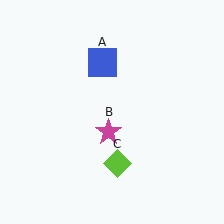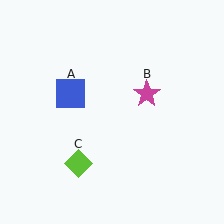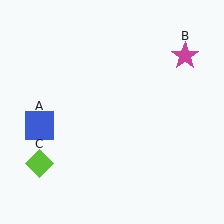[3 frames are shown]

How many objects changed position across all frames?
3 objects changed position: blue square (object A), magenta star (object B), lime diamond (object C).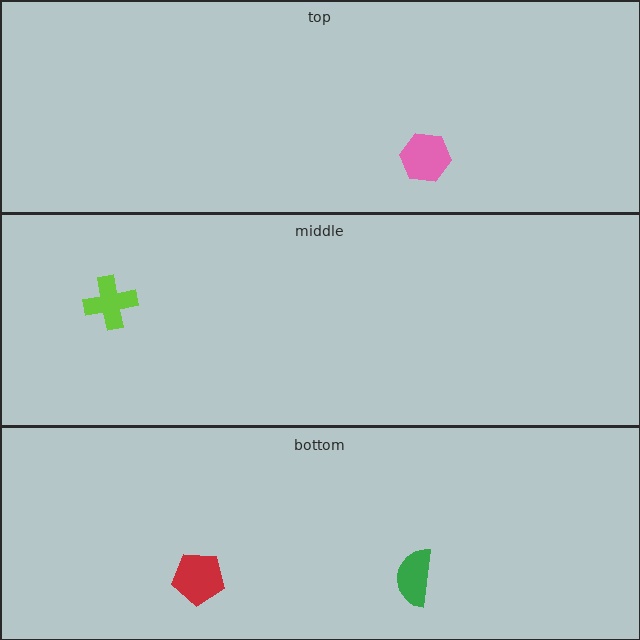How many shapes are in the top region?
1.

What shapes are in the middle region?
The lime cross.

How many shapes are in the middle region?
1.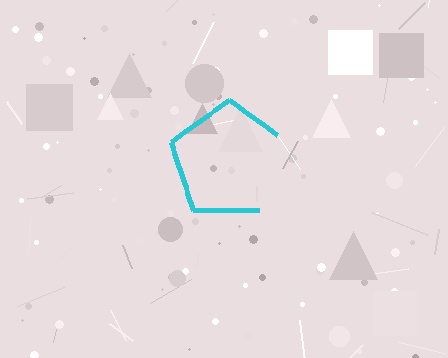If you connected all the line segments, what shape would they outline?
They would outline a pentagon.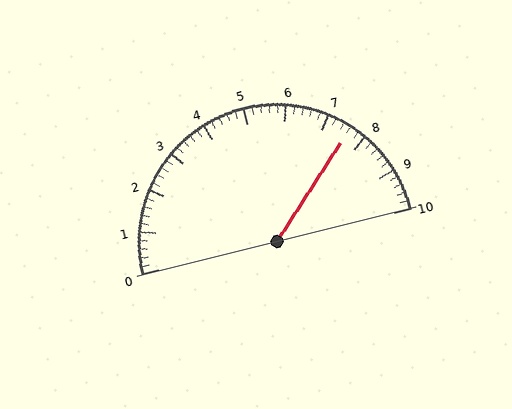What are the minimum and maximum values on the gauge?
The gauge ranges from 0 to 10.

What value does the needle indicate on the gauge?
The needle indicates approximately 7.6.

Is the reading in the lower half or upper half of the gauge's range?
The reading is in the upper half of the range (0 to 10).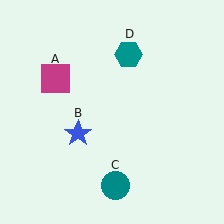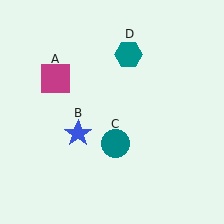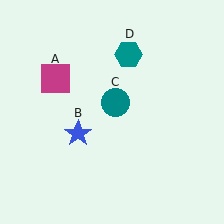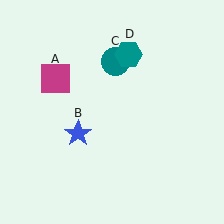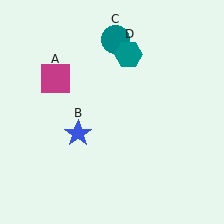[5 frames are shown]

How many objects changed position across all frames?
1 object changed position: teal circle (object C).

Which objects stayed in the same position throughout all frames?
Magenta square (object A) and blue star (object B) and teal hexagon (object D) remained stationary.